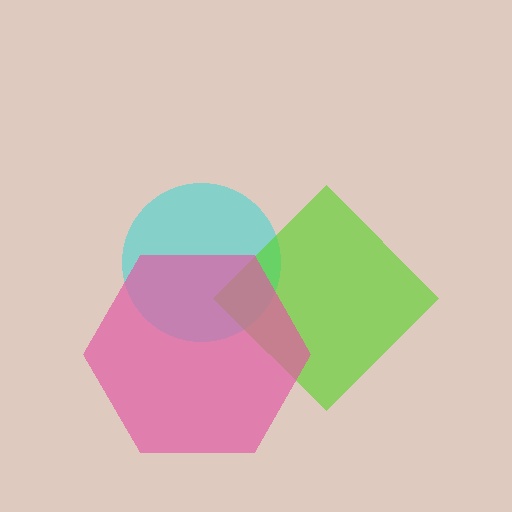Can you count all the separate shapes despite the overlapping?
Yes, there are 3 separate shapes.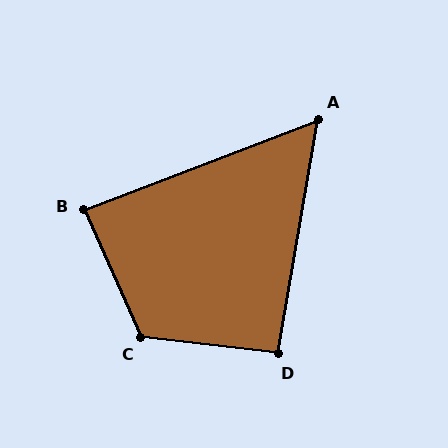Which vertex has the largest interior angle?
C, at approximately 121 degrees.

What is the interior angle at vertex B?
Approximately 87 degrees (approximately right).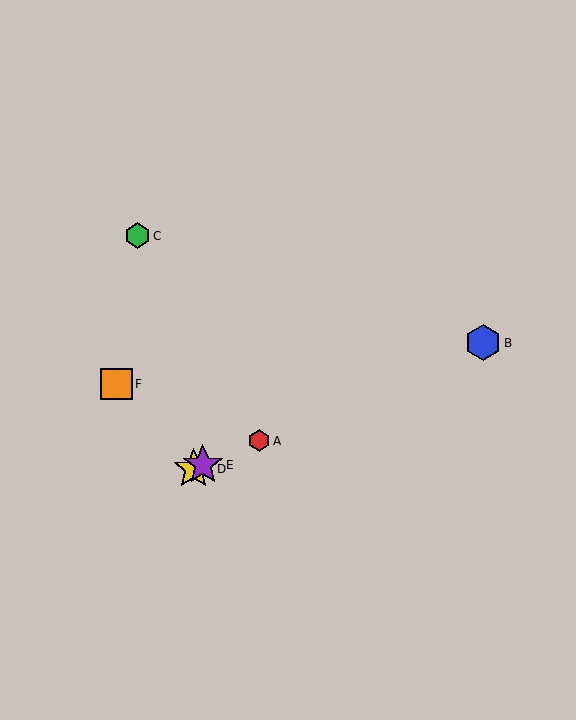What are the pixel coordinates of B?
Object B is at (483, 343).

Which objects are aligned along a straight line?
Objects A, B, D, E are aligned along a straight line.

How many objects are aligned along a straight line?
4 objects (A, B, D, E) are aligned along a straight line.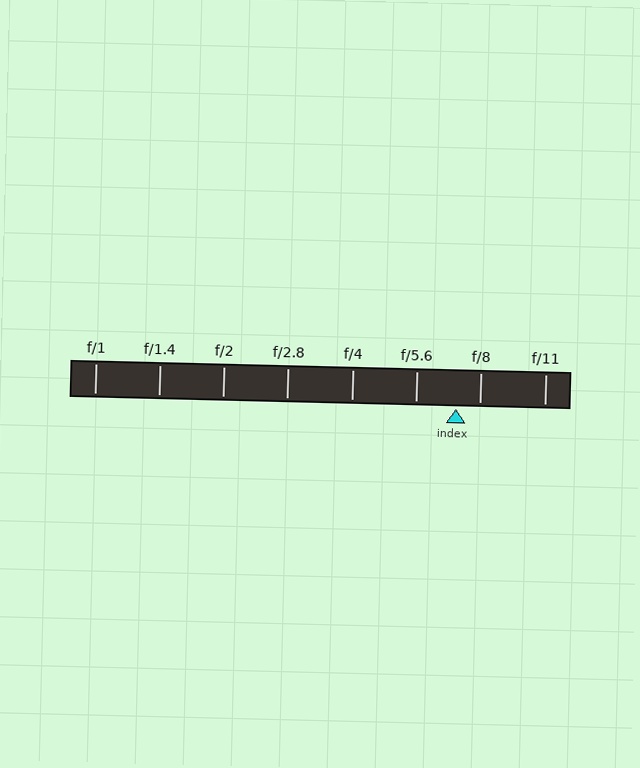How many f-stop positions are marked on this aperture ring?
There are 8 f-stop positions marked.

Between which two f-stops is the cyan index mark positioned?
The index mark is between f/5.6 and f/8.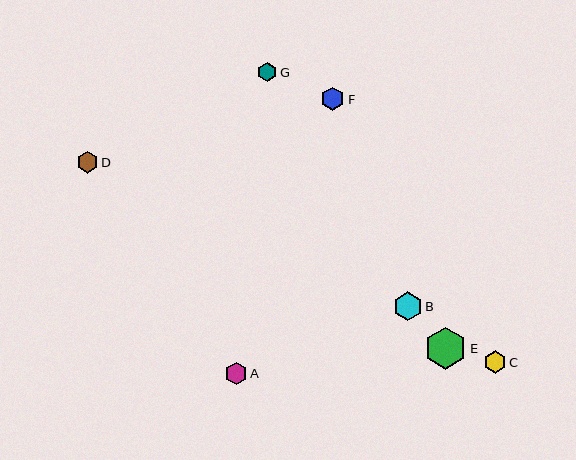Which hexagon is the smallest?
Hexagon G is the smallest with a size of approximately 19 pixels.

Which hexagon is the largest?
Hexagon E is the largest with a size of approximately 42 pixels.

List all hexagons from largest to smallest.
From largest to smallest: E, B, F, A, C, D, G.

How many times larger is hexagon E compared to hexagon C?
Hexagon E is approximately 1.9 times the size of hexagon C.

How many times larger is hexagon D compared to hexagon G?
Hexagon D is approximately 1.1 times the size of hexagon G.